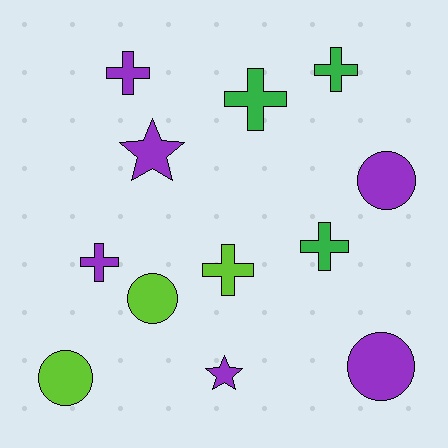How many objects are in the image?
There are 12 objects.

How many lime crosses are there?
There is 1 lime cross.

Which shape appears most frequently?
Cross, with 6 objects.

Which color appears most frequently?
Purple, with 6 objects.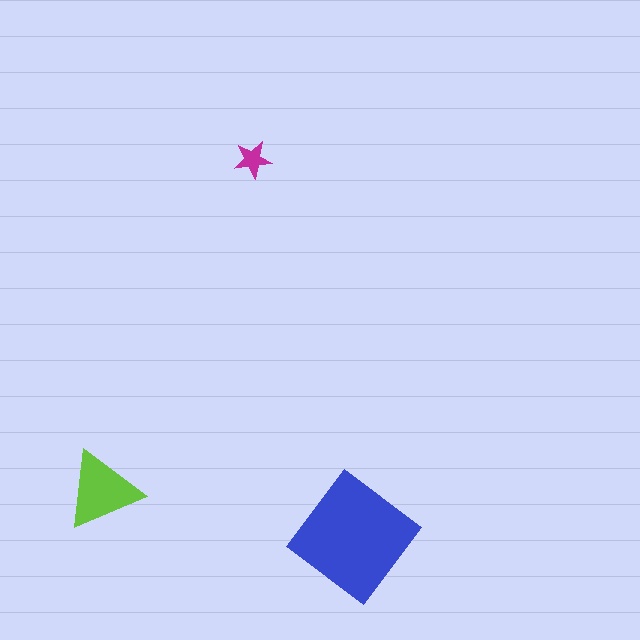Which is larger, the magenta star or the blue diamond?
The blue diamond.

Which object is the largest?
The blue diamond.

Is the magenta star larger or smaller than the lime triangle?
Smaller.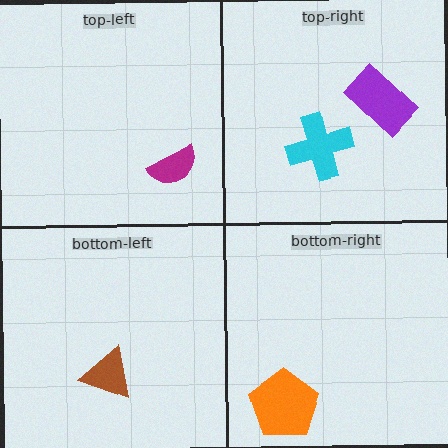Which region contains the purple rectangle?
The top-right region.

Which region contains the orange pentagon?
The bottom-right region.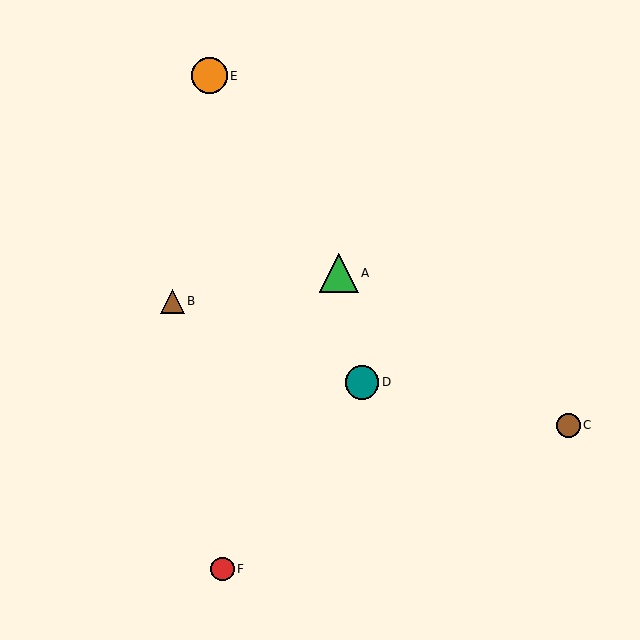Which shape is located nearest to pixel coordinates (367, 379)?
The teal circle (labeled D) at (362, 382) is nearest to that location.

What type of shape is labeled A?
Shape A is a green triangle.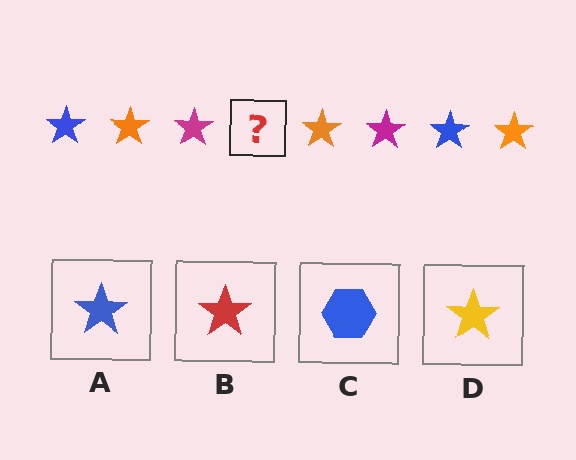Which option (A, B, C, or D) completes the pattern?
A.